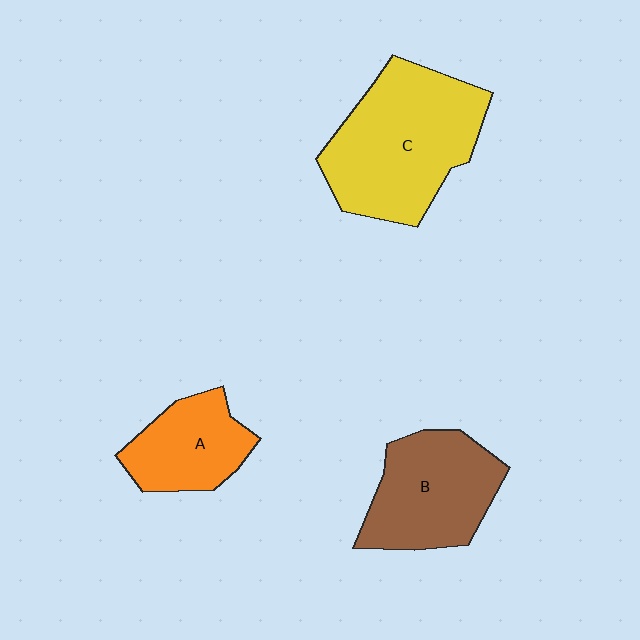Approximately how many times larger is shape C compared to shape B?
Approximately 1.4 times.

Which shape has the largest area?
Shape C (yellow).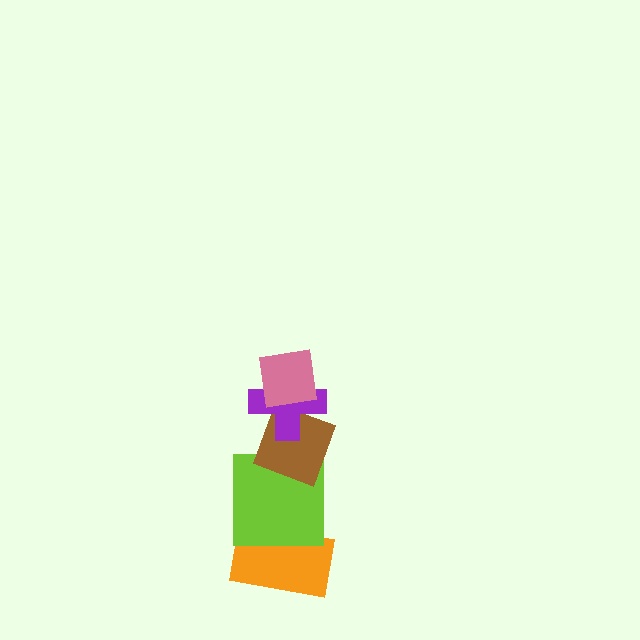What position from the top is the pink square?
The pink square is 1st from the top.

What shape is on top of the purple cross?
The pink square is on top of the purple cross.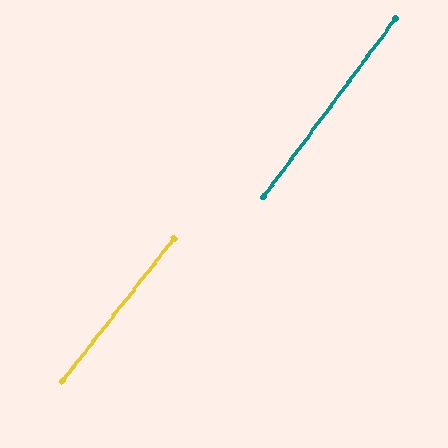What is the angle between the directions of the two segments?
Approximately 1 degree.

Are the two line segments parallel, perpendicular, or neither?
Parallel — their directions differ by only 1.4°.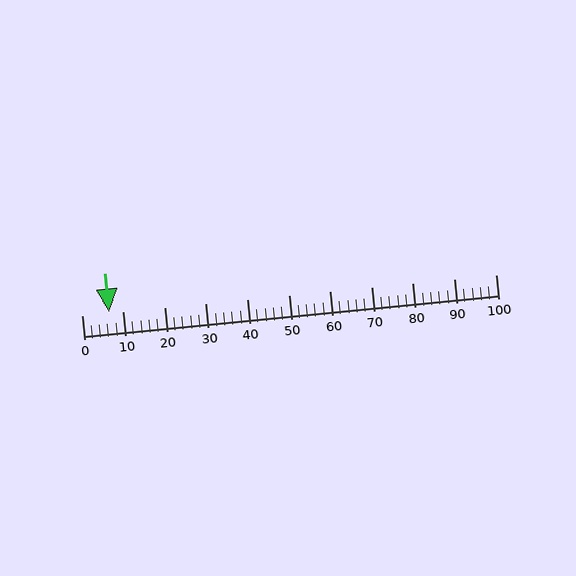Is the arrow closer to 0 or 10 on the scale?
The arrow is closer to 10.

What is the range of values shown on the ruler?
The ruler shows values from 0 to 100.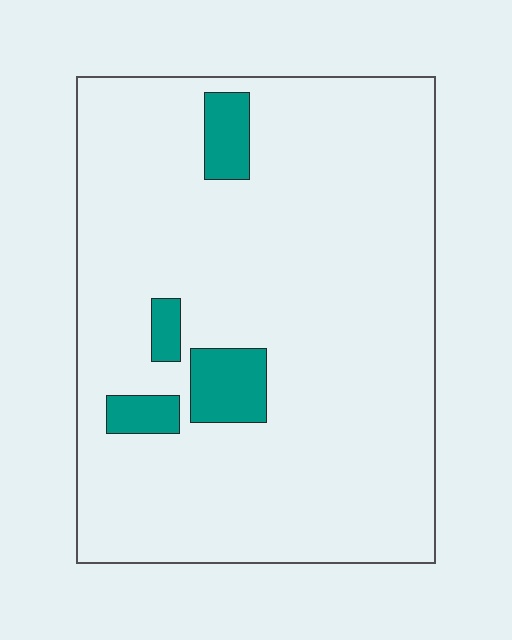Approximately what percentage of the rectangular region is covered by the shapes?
Approximately 10%.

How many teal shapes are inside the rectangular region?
4.